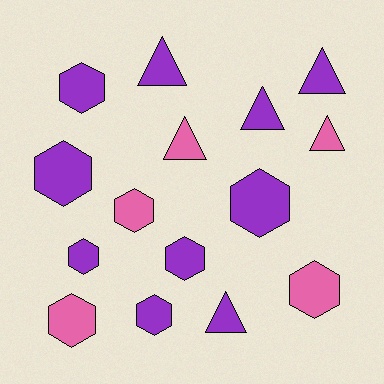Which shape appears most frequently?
Hexagon, with 9 objects.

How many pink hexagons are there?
There are 3 pink hexagons.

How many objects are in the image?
There are 15 objects.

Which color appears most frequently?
Purple, with 10 objects.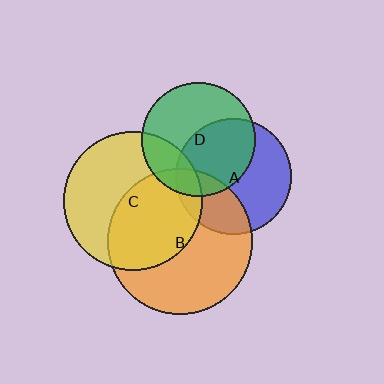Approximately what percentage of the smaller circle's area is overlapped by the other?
Approximately 50%.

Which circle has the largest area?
Circle B (orange).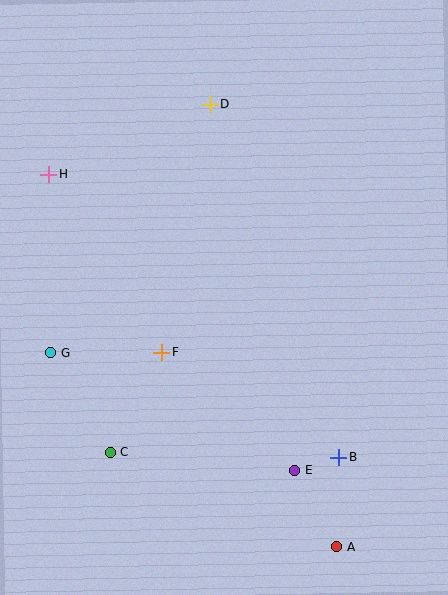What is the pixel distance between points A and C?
The distance between A and C is 246 pixels.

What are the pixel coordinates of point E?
Point E is at (295, 470).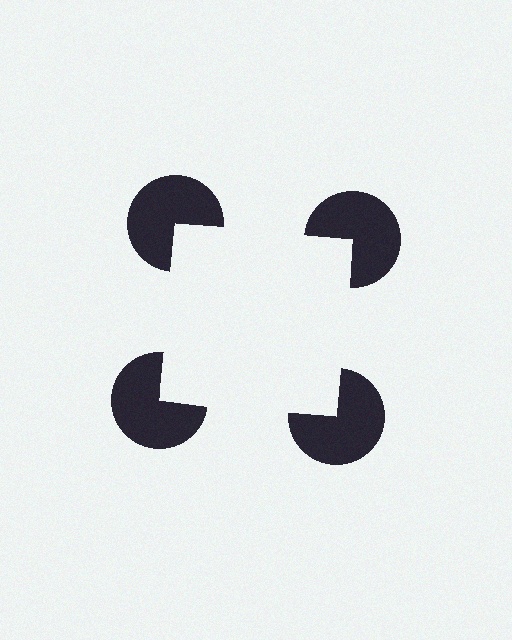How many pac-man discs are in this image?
There are 4 — one at each vertex of the illusory square.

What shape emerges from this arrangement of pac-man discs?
An illusory square — its edges are inferred from the aligned wedge cuts in the pac-man discs, not physically drawn.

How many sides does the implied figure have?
4 sides.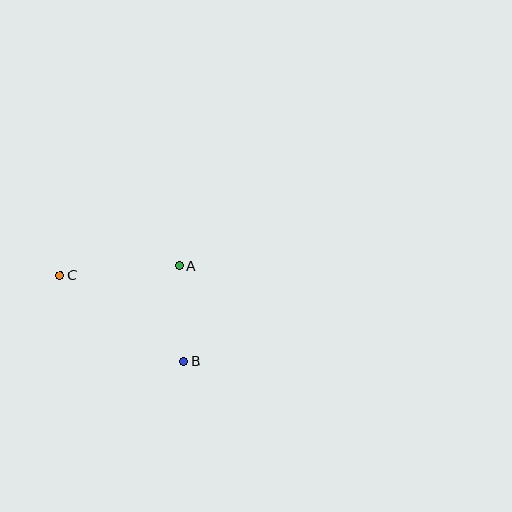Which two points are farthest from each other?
Points B and C are farthest from each other.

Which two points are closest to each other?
Points A and B are closest to each other.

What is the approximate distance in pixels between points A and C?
The distance between A and C is approximately 119 pixels.